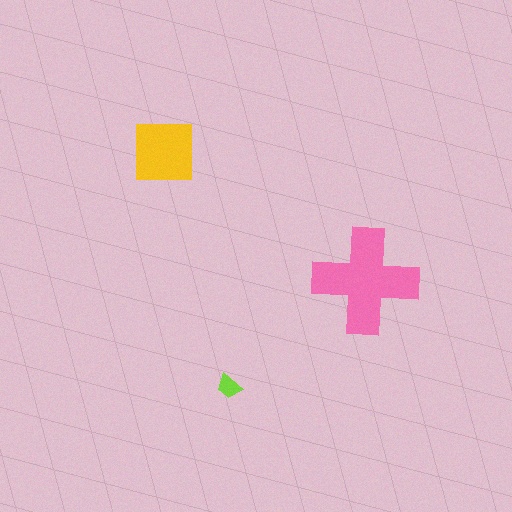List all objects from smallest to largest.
The lime trapezoid, the yellow square, the pink cross.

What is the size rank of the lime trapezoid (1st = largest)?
3rd.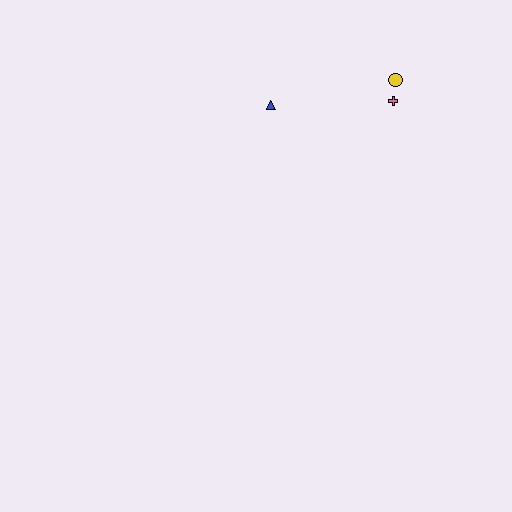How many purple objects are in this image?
There are no purple objects.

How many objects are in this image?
There are 3 objects.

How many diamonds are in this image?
There are no diamonds.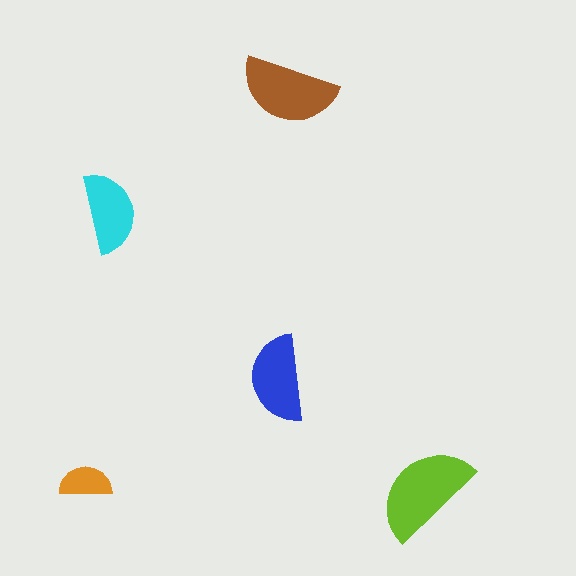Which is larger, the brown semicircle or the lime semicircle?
The lime one.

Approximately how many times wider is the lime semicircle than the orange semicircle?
About 2 times wider.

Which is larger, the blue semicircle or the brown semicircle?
The brown one.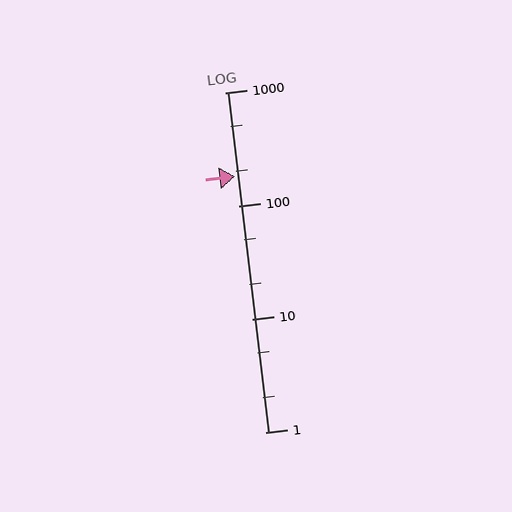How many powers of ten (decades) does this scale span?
The scale spans 3 decades, from 1 to 1000.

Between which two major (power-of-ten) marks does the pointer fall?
The pointer is between 100 and 1000.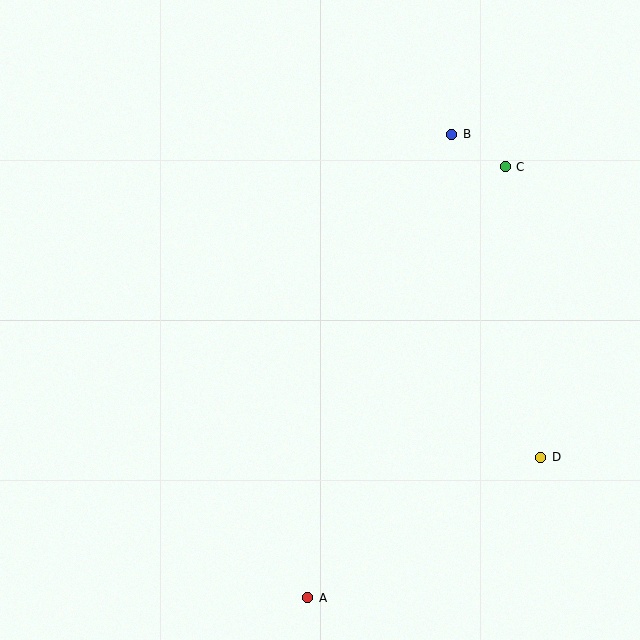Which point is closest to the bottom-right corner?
Point D is closest to the bottom-right corner.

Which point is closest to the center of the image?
Point B at (452, 134) is closest to the center.